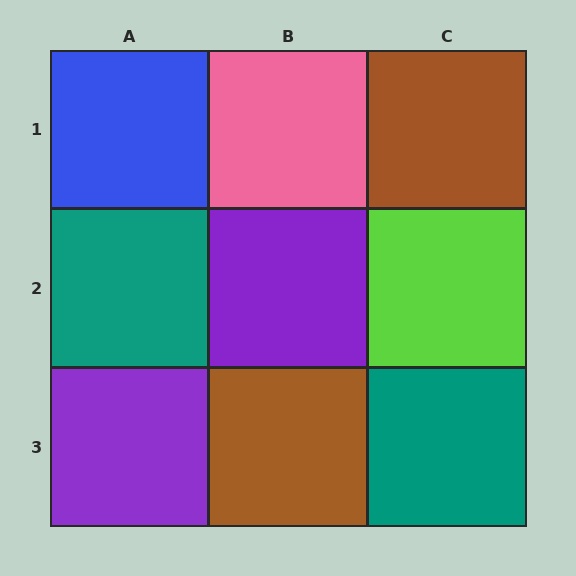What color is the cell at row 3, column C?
Teal.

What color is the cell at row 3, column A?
Purple.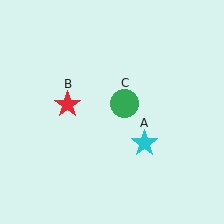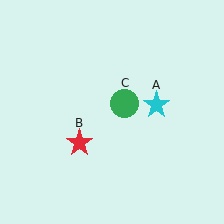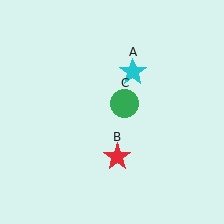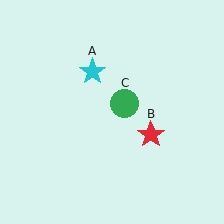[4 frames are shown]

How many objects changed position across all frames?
2 objects changed position: cyan star (object A), red star (object B).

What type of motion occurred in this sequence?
The cyan star (object A), red star (object B) rotated counterclockwise around the center of the scene.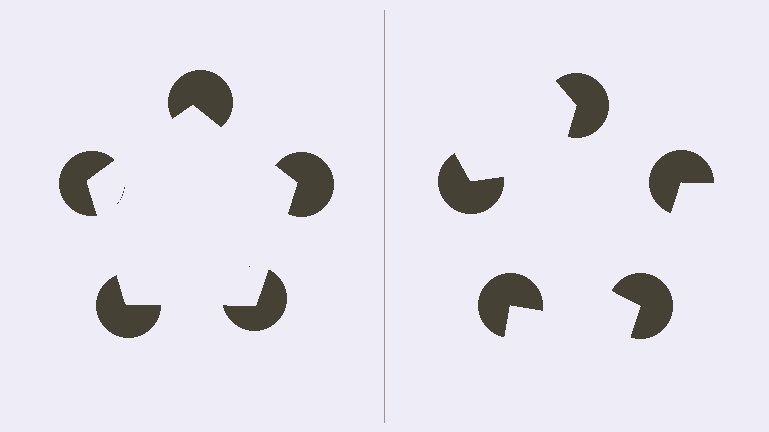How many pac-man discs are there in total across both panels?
10 — 5 on each side.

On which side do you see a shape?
An illusory pentagon appears on the left side. On the right side the wedge cuts are rotated, so no coherent shape forms.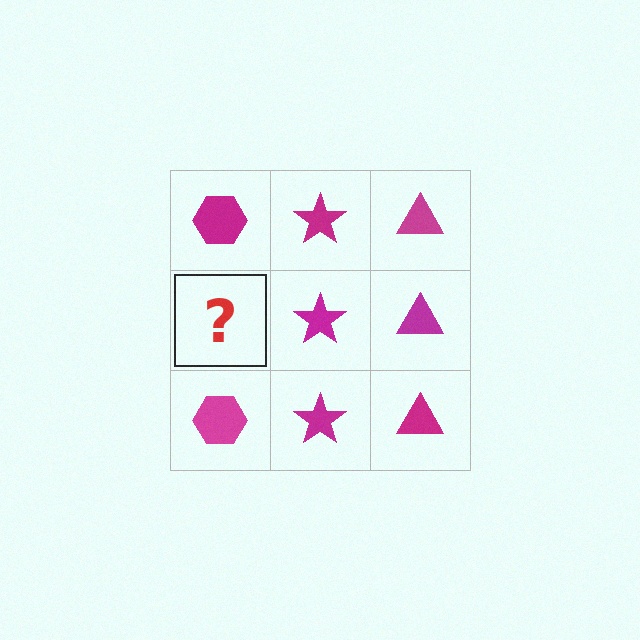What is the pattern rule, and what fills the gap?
The rule is that each column has a consistent shape. The gap should be filled with a magenta hexagon.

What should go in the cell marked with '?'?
The missing cell should contain a magenta hexagon.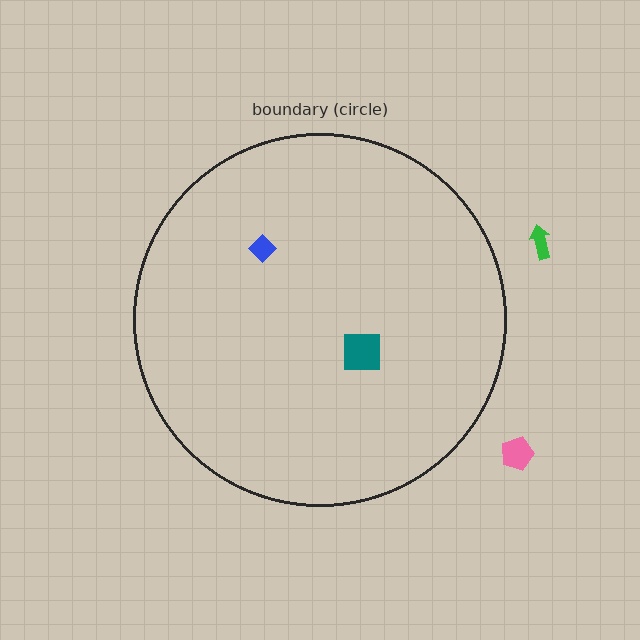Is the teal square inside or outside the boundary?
Inside.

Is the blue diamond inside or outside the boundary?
Inside.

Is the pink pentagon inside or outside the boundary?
Outside.